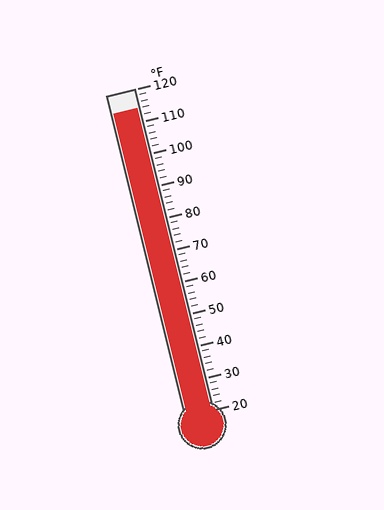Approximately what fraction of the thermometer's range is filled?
The thermometer is filled to approximately 95% of its range.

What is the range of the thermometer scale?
The thermometer scale ranges from 20°F to 120°F.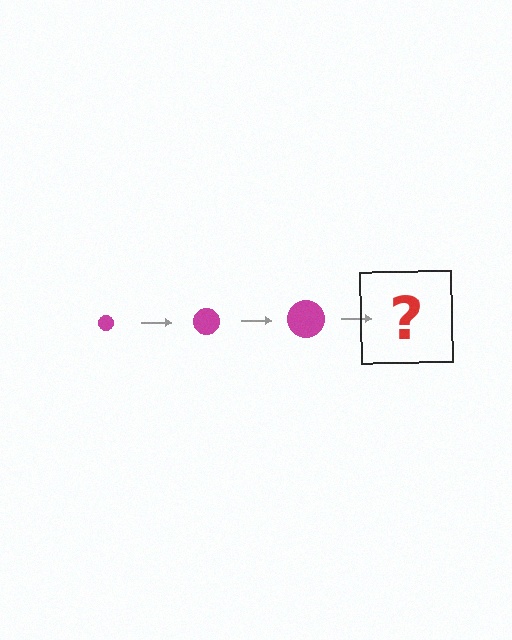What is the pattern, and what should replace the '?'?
The pattern is that the circle gets progressively larger each step. The '?' should be a magenta circle, larger than the previous one.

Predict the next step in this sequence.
The next step is a magenta circle, larger than the previous one.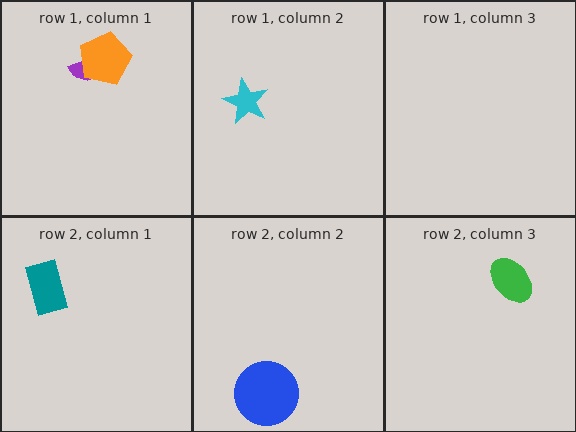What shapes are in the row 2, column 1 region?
The teal rectangle.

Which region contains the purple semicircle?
The row 1, column 1 region.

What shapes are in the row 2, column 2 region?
The blue circle.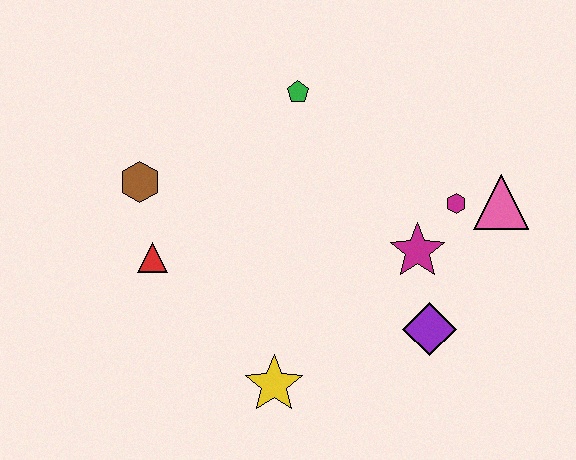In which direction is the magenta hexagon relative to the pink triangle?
The magenta hexagon is to the left of the pink triangle.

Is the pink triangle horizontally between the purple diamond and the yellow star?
No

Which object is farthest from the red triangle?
The pink triangle is farthest from the red triangle.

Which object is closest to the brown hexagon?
The red triangle is closest to the brown hexagon.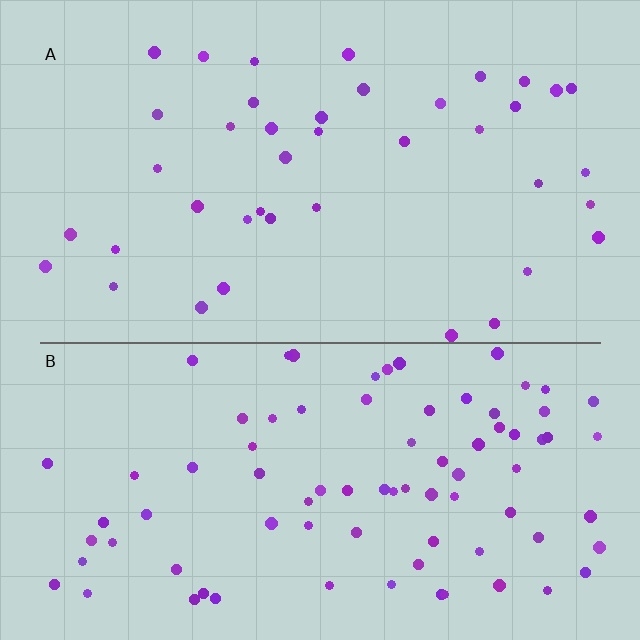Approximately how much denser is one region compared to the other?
Approximately 2.1× — region B over region A.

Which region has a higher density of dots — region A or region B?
B (the bottom).